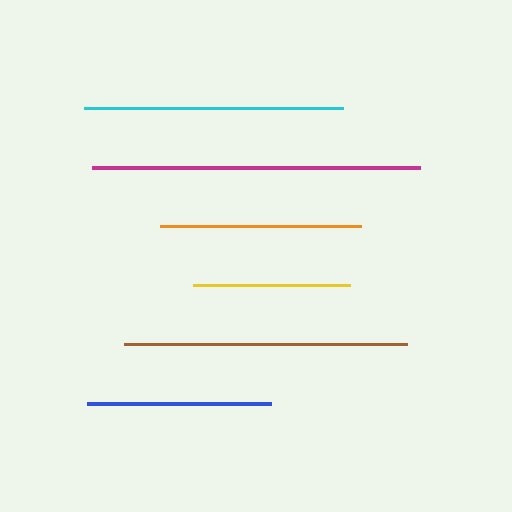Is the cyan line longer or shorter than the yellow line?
The cyan line is longer than the yellow line.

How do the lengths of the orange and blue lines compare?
The orange and blue lines are approximately the same length.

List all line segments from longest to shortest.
From longest to shortest: magenta, brown, cyan, orange, blue, yellow.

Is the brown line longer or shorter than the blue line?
The brown line is longer than the blue line.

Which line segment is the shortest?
The yellow line is the shortest at approximately 157 pixels.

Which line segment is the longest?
The magenta line is the longest at approximately 328 pixels.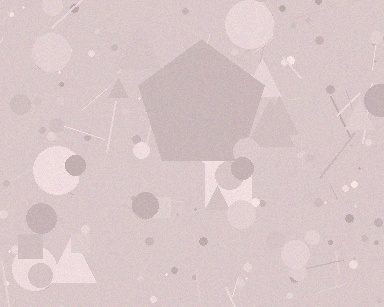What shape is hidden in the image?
A pentagon is hidden in the image.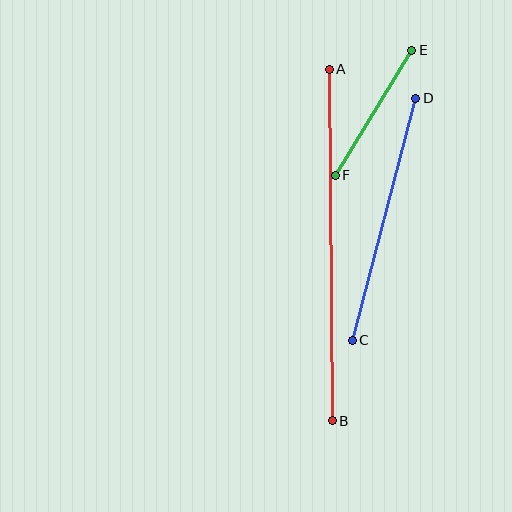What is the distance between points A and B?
The distance is approximately 351 pixels.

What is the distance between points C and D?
The distance is approximately 250 pixels.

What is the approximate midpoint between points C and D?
The midpoint is at approximately (384, 219) pixels.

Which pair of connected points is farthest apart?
Points A and B are farthest apart.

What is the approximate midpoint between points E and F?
The midpoint is at approximately (374, 113) pixels.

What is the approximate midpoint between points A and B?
The midpoint is at approximately (331, 245) pixels.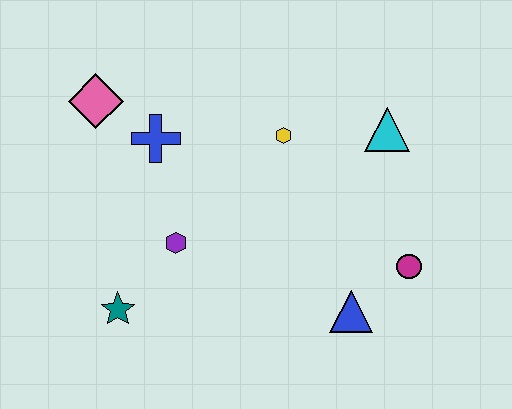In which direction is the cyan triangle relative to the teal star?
The cyan triangle is to the right of the teal star.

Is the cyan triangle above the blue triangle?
Yes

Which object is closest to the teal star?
The purple hexagon is closest to the teal star.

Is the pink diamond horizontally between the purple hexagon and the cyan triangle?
No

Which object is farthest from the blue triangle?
The pink diamond is farthest from the blue triangle.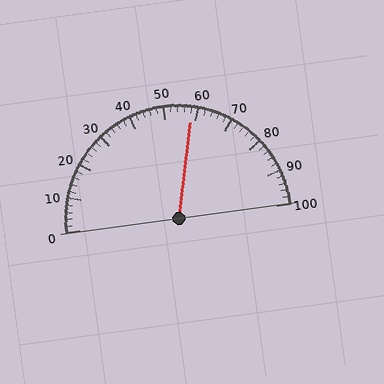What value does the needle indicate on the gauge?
The needle indicates approximately 58.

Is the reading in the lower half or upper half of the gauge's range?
The reading is in the upper half of the range (0 to 100).